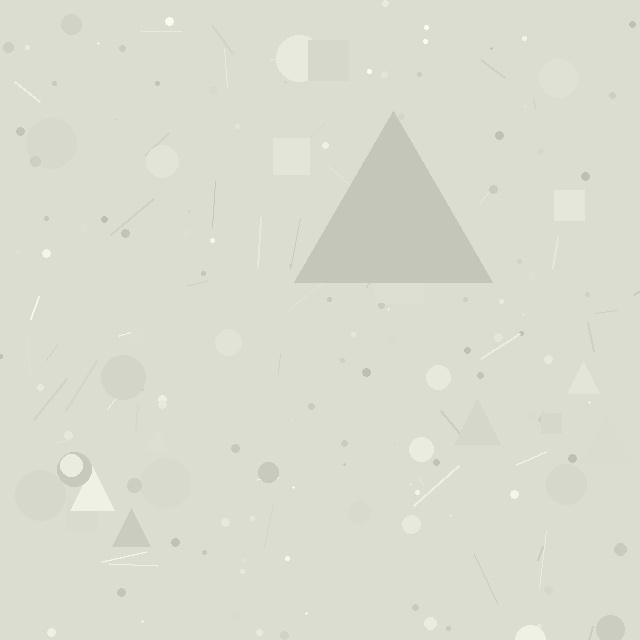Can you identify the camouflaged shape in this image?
The camouflaged shape is a triangle.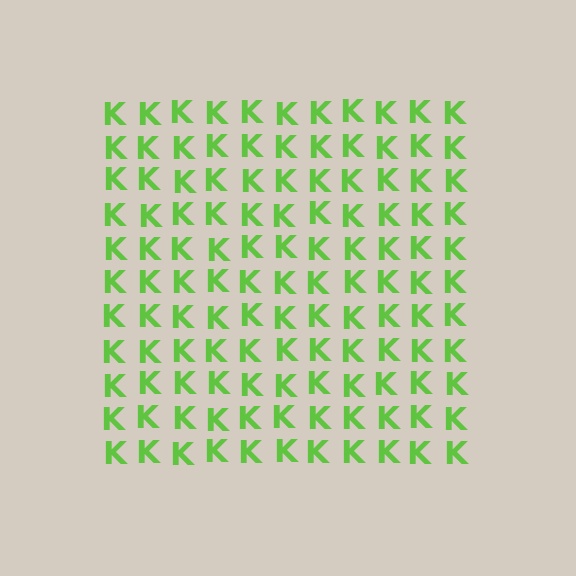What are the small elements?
The small elements are letter K's.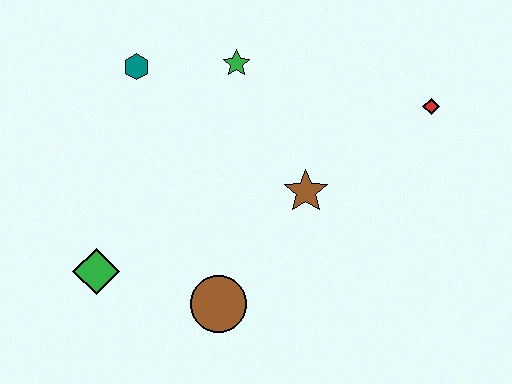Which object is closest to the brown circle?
The green diamond is closest to the brown circle.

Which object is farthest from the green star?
The green diamond is farthest from the green star.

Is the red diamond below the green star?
Yes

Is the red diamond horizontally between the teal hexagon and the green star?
No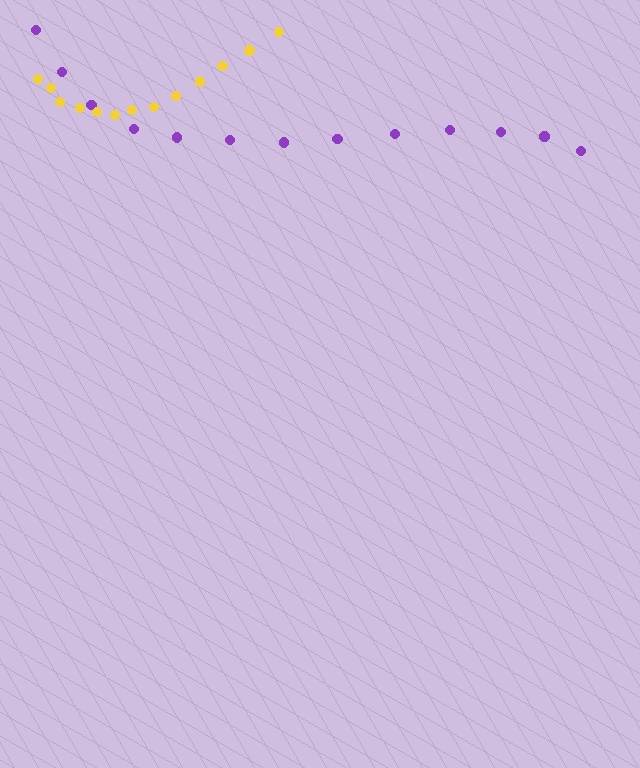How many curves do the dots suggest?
There are 2 distinct paths.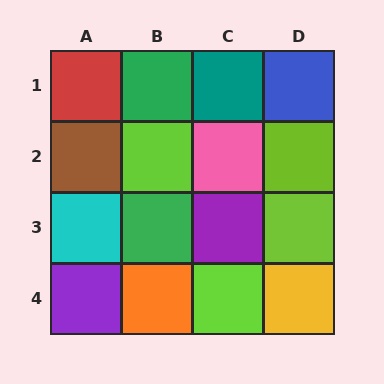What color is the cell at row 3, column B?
Green.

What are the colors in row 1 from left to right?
Red, green, teal, blue.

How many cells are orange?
1 cell is orange.